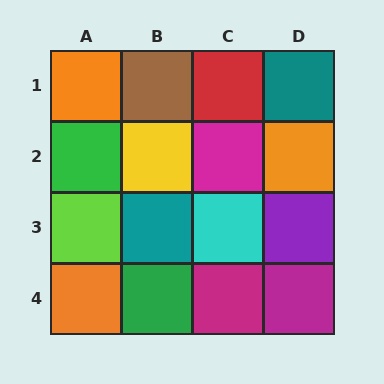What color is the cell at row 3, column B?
Teal.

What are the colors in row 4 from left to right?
Orange, green, magenta, magenta.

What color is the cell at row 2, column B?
Yellow.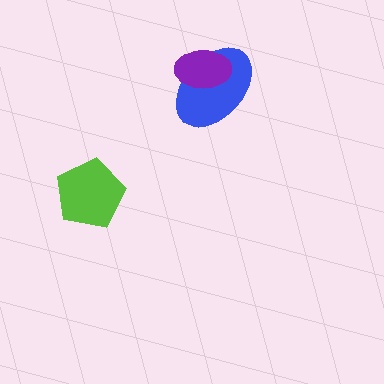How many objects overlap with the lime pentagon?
0 objects overlap with the lime pentagon.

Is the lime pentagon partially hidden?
No, no other shape covers it.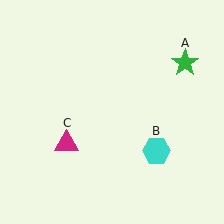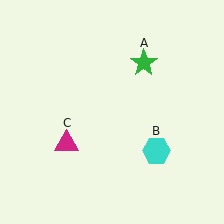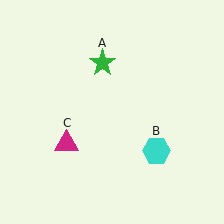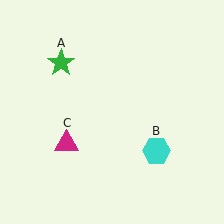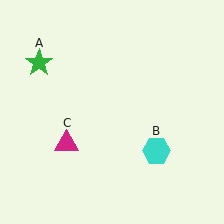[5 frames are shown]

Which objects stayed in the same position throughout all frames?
Cyan hexagon (object B) and magenta triangle (object C) remained stationary.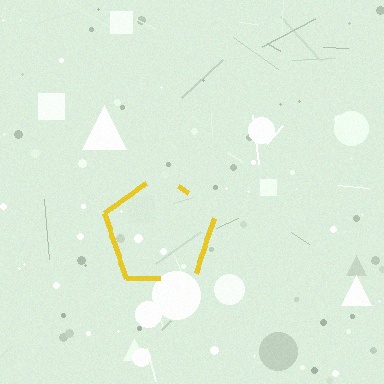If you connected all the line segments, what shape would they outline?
They would outline a pentagon.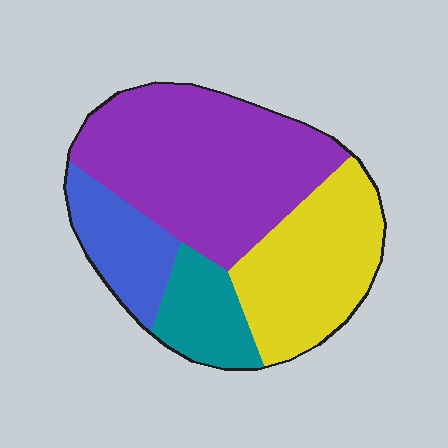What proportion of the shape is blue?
Blue takes up less than a sixth of the shape.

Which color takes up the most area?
Purple, at roughly 45%.